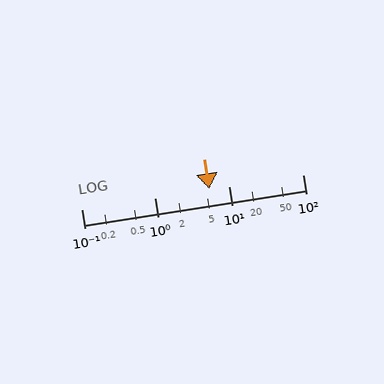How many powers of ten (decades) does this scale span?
The scale spans 3 decades, from 0.1 to 100.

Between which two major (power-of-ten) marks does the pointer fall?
The pointer is between 1 and 10.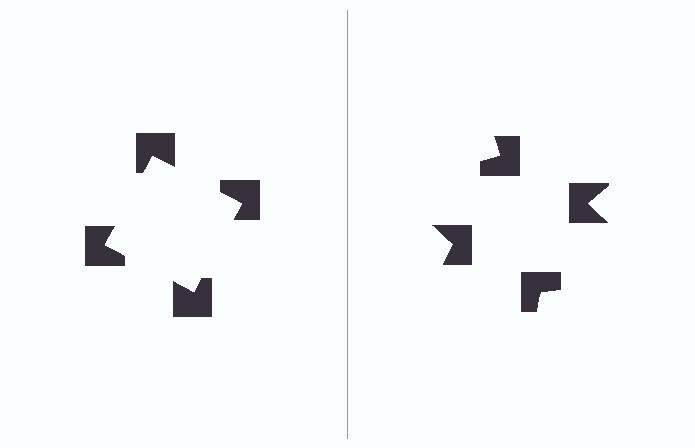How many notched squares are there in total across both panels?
8 — 4 on each side.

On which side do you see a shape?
An illusory square appears on the left side. On the right side the wedge cuts are rotated, so no coherent shape forms.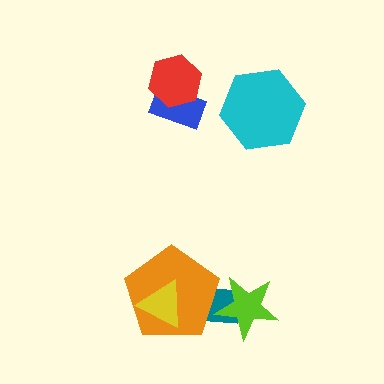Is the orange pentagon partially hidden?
Yes, it is partially covered by another shape.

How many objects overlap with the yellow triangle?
2 objects overlap with the yellow triangle.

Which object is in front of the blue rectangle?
The red hexagon is in front of the blue rectangle.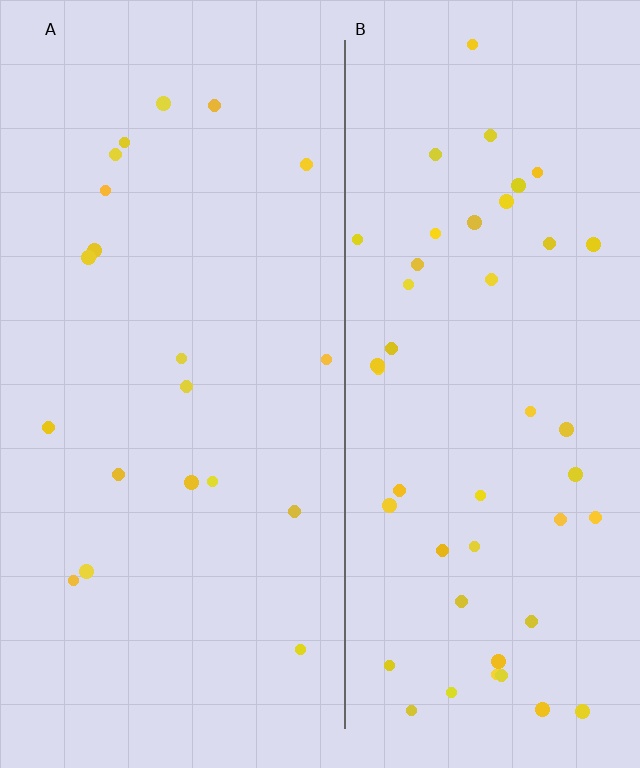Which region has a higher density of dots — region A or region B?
B (the right).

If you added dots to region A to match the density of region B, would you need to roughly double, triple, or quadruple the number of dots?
Approximately double.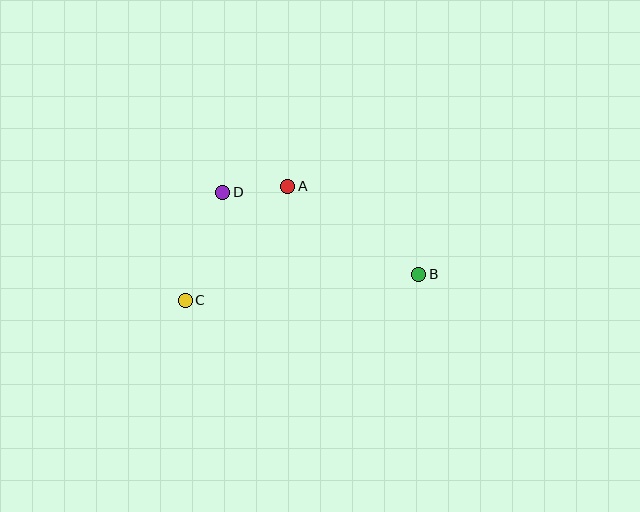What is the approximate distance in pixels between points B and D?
The distance between B and D is approximately 212 pixels.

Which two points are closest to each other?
Points A and D are closest to each other.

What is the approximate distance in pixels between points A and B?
The distance between A and B is approximately 158 pixels.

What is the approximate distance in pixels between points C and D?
The distance between C and D is approximately 114 pixels.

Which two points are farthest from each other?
Points B and C are farthest from each other.